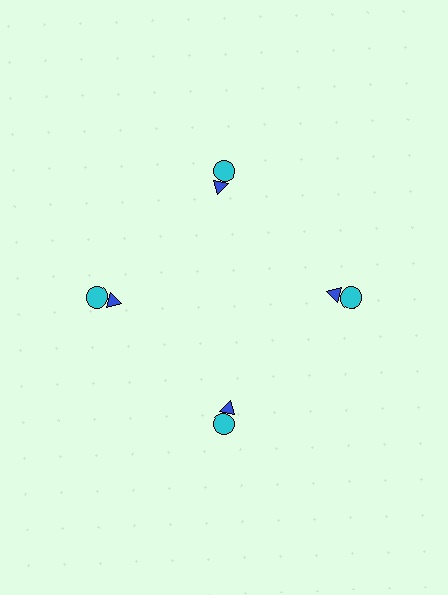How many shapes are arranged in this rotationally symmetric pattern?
There are 8 shapes, arranged in 4 groups of 2.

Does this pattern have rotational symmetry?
Yes, this pattern has 4-fold rotational symmetry. It looks the same after rotating 90 degrees around the center.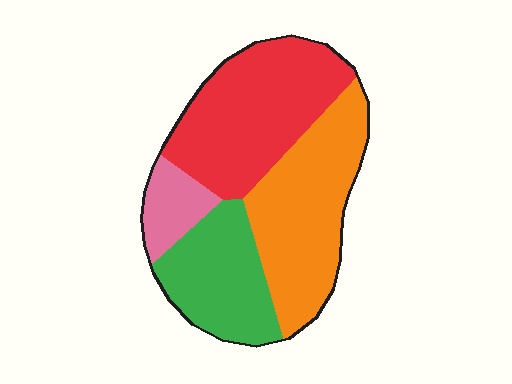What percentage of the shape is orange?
Orange covers 33% of the shape.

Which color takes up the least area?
Pink, at roughly 10%.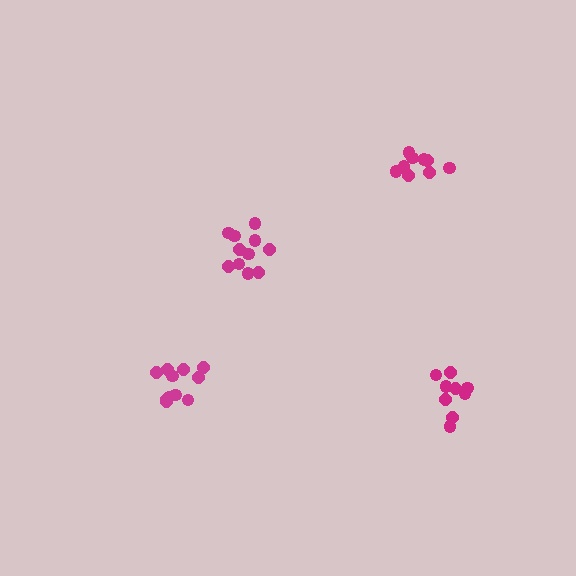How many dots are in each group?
Group 1: 9 dots, Group 2: 11 dots, Group 3: 11 dots, Group 4: 9 dots (40 total).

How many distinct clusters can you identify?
There are 4 distinct clusters.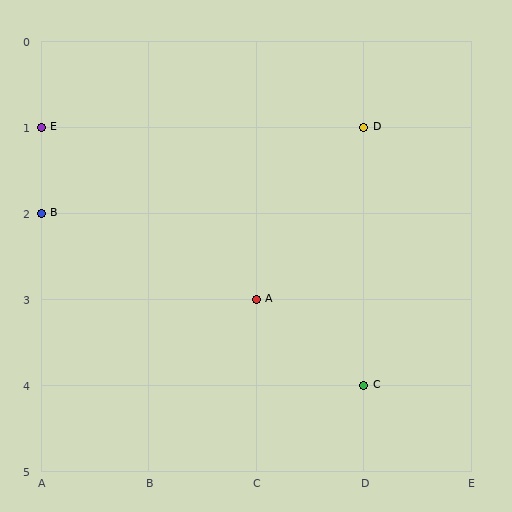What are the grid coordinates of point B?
Point B is at grid coordinates (A, 2).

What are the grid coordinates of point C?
Point C is at grid coordinates (D, 4).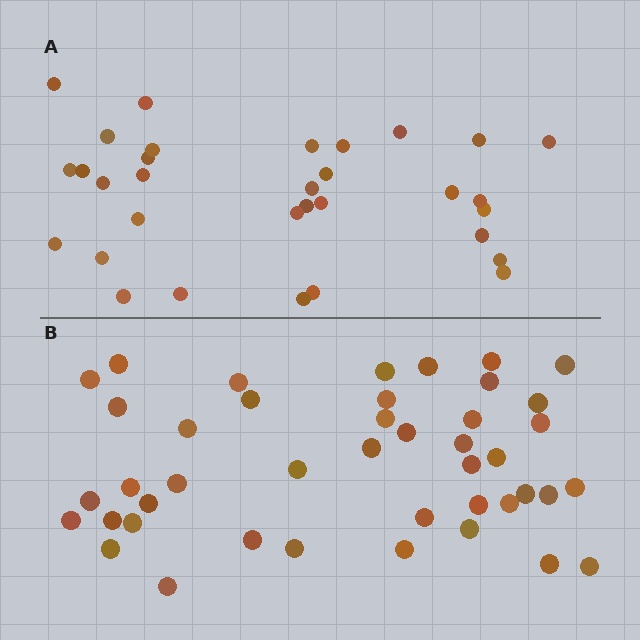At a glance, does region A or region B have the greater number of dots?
Region B (the bottom region) has more dots.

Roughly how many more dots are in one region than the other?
Region B has roughly 12 or so more dots than region A.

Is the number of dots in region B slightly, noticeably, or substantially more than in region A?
Region B has noticeably more, but not dramatically so. The ratio is roughly 1.3 to 1.